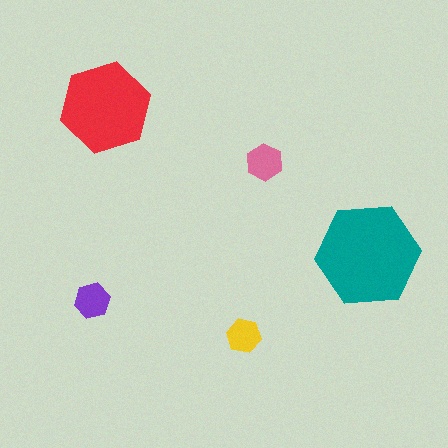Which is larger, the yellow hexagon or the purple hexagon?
The purple one.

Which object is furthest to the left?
The purple hexagon is leftmost.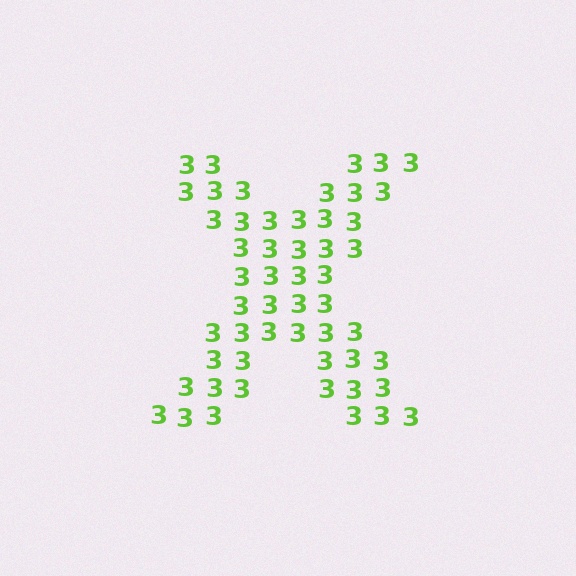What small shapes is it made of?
It is made of small digit 3's.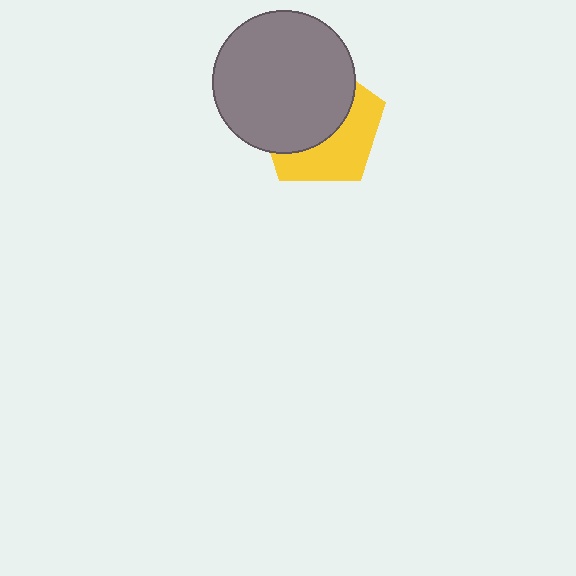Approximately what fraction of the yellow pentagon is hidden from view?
Roughly 56% of the yellow pentagon is hidden behind the gray circle.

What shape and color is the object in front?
The object in front is a gray circle.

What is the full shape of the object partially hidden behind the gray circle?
The partially hidden object is a yellow pentagon.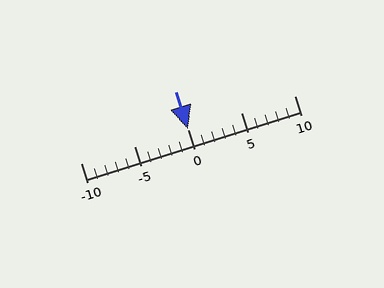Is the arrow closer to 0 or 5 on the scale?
The arrow is closer to 0.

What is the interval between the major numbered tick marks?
The major tick marks are spaced 5 units apart.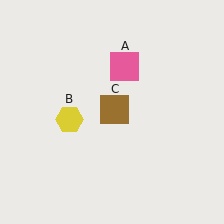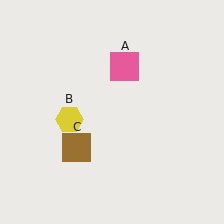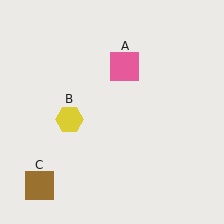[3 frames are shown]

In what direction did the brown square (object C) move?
The brown square (object C) moved down and to the left.